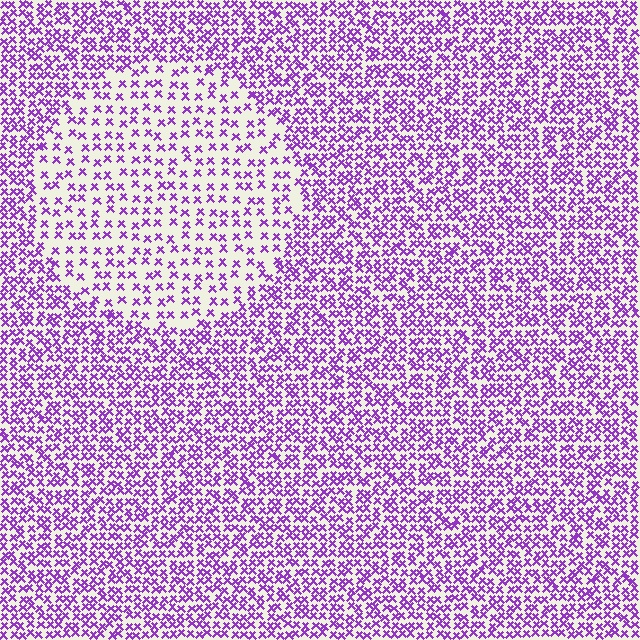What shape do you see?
I see a circle.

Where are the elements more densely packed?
The elements are more densely packed outside the circle boundary.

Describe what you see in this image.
The image contains small purple elements arranged at two different densities. A circle-shaped region is visible where the elements are less densely packed than the surrounding area.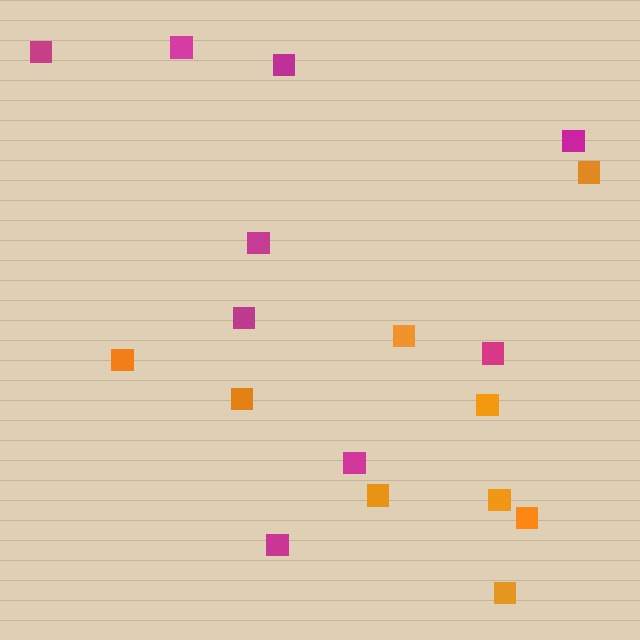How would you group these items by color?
There are 2 groups: one group of orange squares (9) and one group of magenta squares (9).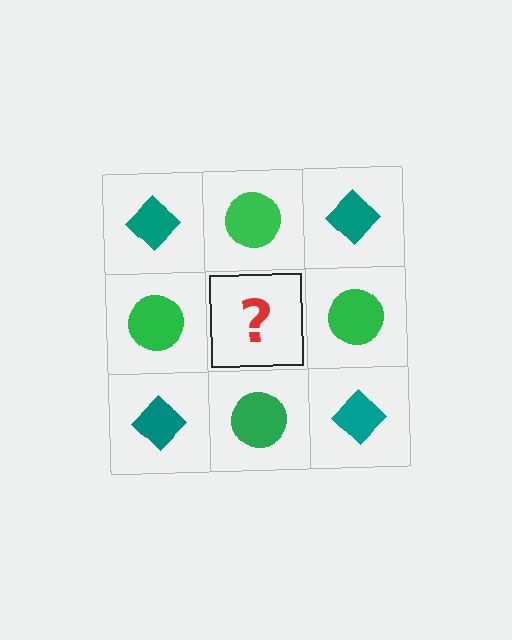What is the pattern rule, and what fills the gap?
The rule is that it alternates teal diamond and green circle in a checkerboard pattern. The gap should be filled with a teal diamond.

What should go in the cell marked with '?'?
The missing cell should contain a teal diamond.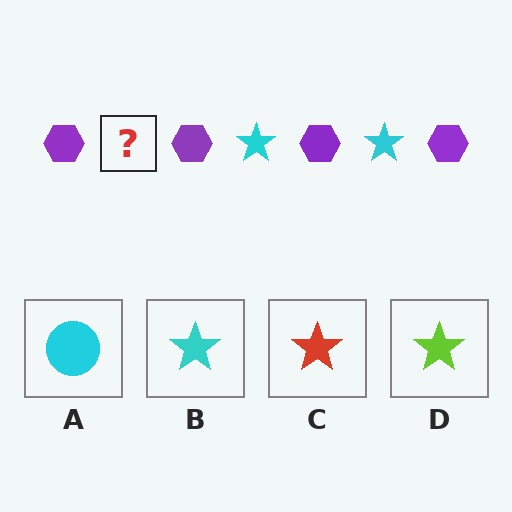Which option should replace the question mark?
Option B.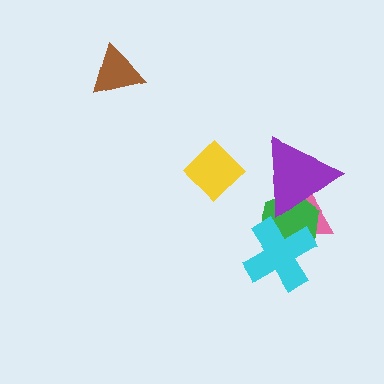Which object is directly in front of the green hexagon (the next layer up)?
The cyan cross is directly in front of the green hexagon.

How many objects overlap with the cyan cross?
2 objects overlap with the cyan cross.